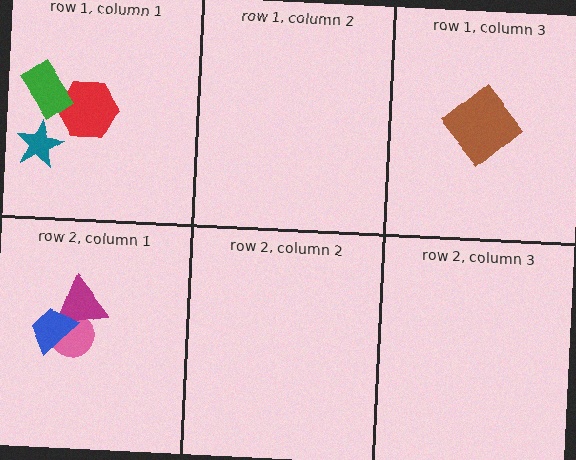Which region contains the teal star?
The row 1, column 1 region.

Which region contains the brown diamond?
The row 1, column 3 region.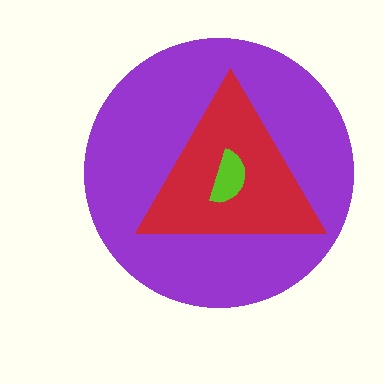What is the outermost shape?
The purple circle.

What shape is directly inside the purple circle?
The red triangle.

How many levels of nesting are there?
3.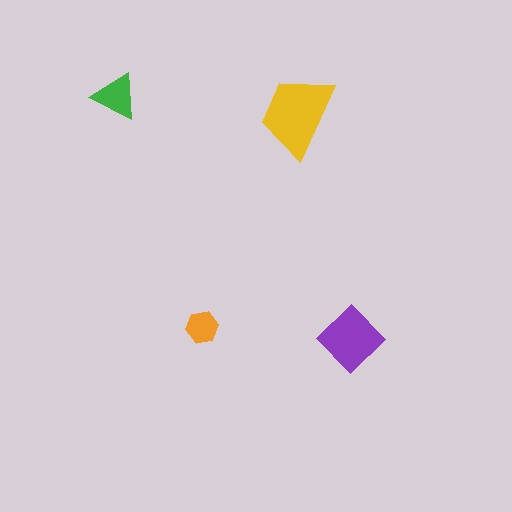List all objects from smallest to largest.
The orange hexagon, the green triangle, the purple diamond, the yellow trapezoid.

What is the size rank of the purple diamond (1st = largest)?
2nd.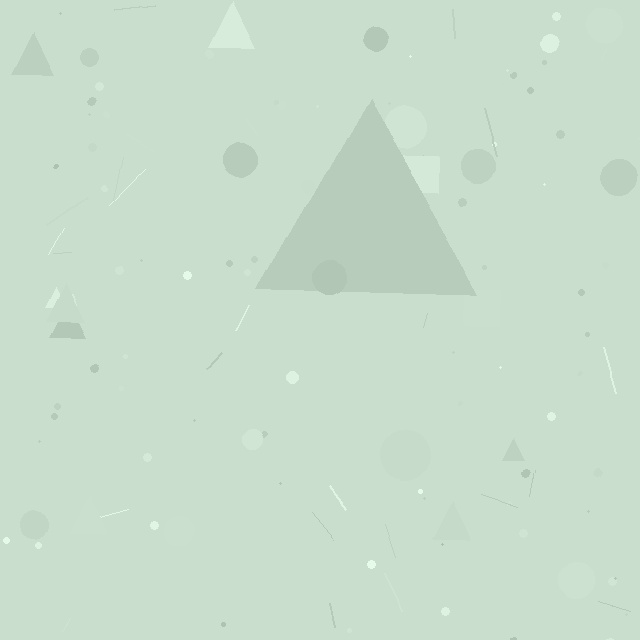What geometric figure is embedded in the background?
A triangle is embedded in the background.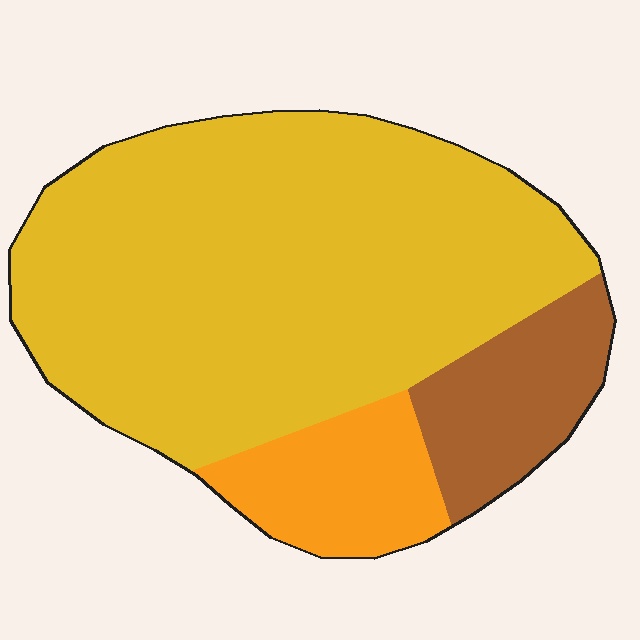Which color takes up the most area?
Yellow, at roughly 75%.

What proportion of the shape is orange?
Orange takes up less than a quarter of the shape.